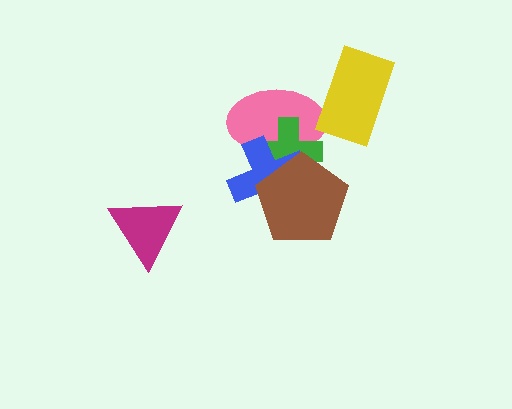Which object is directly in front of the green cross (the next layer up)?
The blue cross is directly in front of the green cross.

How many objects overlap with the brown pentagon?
3 objects overlap with the brown pentagon.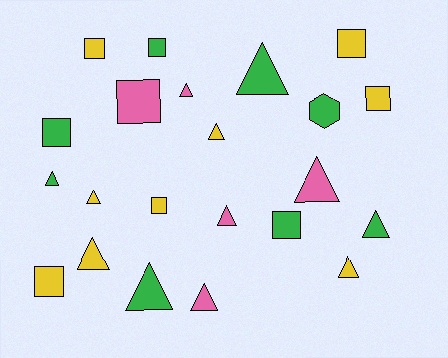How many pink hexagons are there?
There are no pink hexagons.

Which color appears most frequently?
Yellow, with 9 objects.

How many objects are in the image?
There are 22 objects.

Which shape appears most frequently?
Triangle, with 12 objects.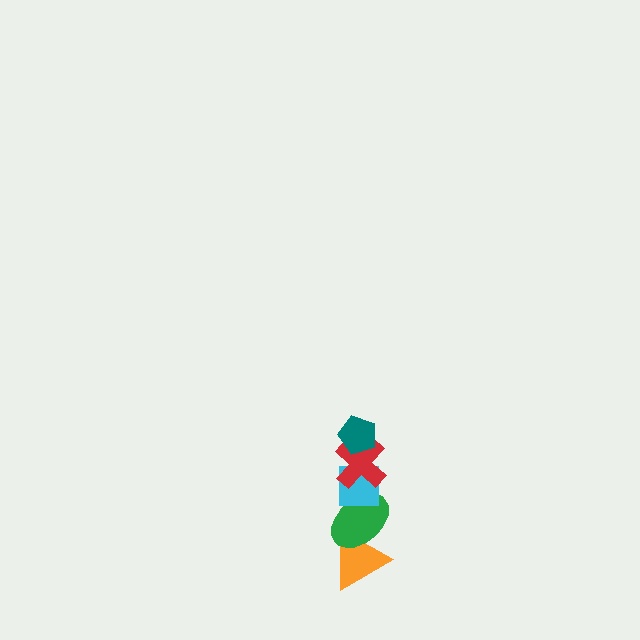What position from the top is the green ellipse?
The green ellipse is 4th from the top.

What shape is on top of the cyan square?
The red cross is on top of the cyan square.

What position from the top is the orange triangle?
The orange triangle is 5th from the top.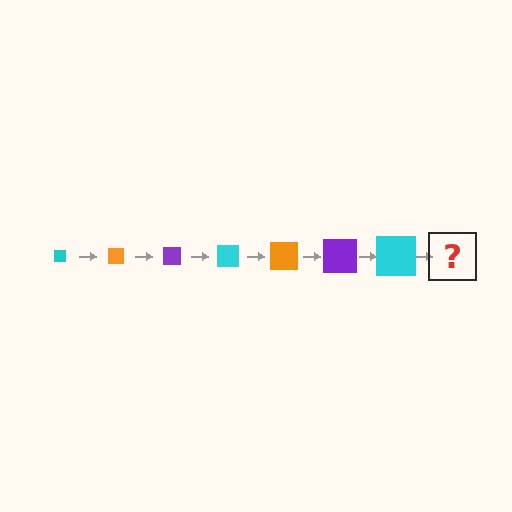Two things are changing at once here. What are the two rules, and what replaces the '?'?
The two rules are that the square grows larger each step and the color cycles through cyan, orange, and purple. The '?' should be an orange square, larger than the previous one.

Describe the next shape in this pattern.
It should be an orange square, larger than the previous one.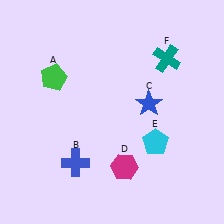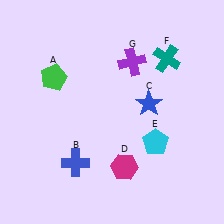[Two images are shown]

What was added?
A purple cross (G) was added in Image 2.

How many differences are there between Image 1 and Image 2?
There is 1 difference between the two images.